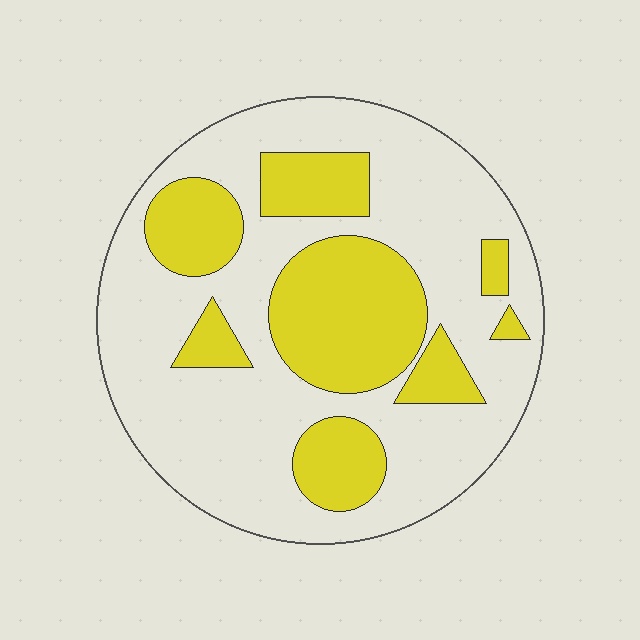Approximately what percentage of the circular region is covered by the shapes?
Approximately 30%.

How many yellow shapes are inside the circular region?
8.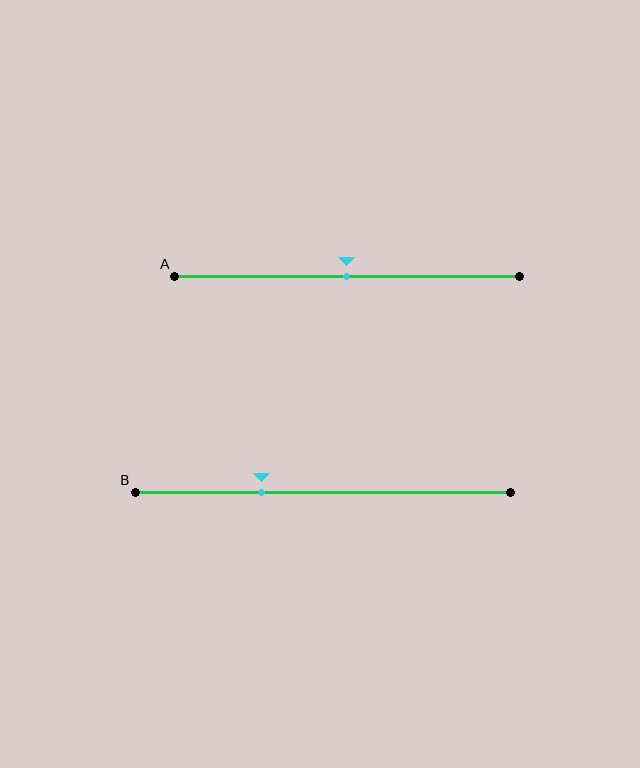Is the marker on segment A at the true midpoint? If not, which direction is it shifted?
Yes, the marker on segment A is at the true midpoint.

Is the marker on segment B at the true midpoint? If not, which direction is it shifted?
No, the marker on segment B is shifted to the left by about 16% of the segment length.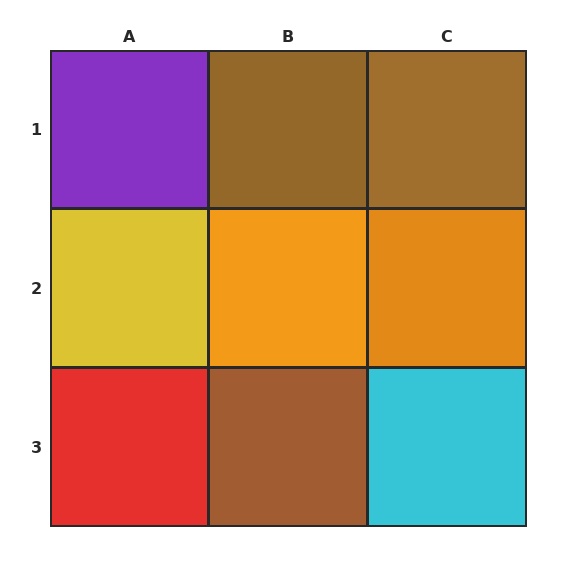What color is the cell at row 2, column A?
Yellow.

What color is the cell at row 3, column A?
Red.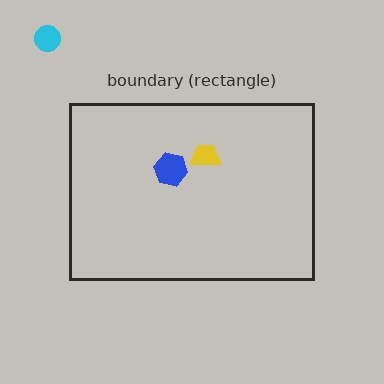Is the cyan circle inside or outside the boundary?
Outside.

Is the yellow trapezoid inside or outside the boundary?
Inside.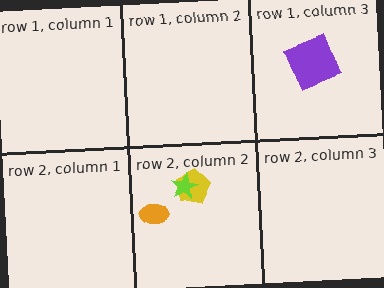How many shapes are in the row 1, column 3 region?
1.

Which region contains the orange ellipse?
The row 2, column 2 region.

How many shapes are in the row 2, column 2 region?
3.